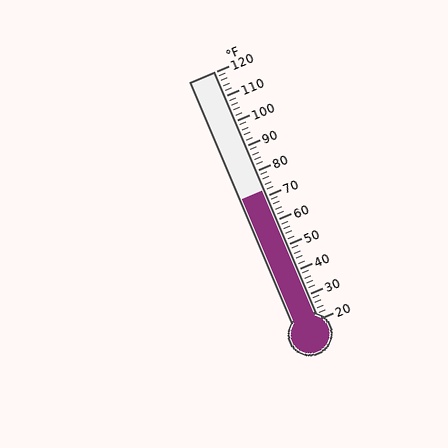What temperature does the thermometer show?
The thermometer shows approximately 72°F.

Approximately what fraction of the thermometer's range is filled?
The thermometer is filled to approximately 50% of its range.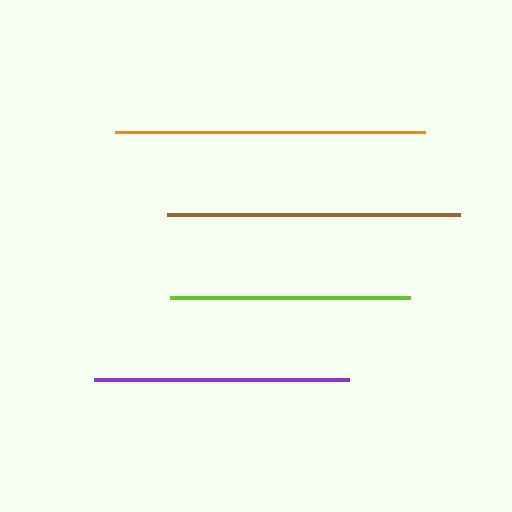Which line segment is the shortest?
The lime line is the shortest at approximately 239 pixels.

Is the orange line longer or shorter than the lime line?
The orange line is longer than the lime line.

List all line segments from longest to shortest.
From longest to shortest: orange, brown, purple, lime.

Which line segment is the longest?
The orange line is the longest at approximately 309 pixels.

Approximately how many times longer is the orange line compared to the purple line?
The orange line is approximately 1.2 times the length of the purple line.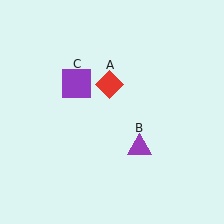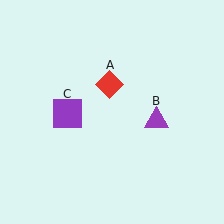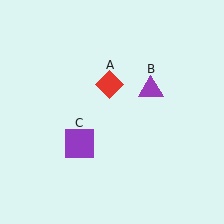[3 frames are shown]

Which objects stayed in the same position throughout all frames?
Red diamond (object A) remained stationary.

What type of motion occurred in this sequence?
The purple triangle (object B), purple square (object C) rotated counterclockwise around the center of the scene.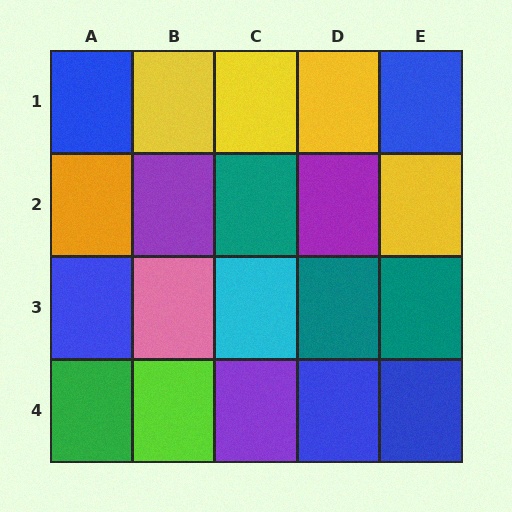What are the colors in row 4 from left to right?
Green, lime, purple, blue, blue.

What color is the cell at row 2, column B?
Purple.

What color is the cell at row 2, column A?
Orange.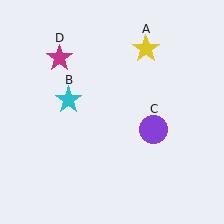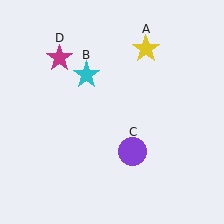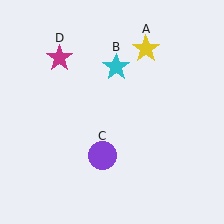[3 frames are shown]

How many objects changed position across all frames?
2 objects changed position: cyan star (object B), purple circle (object C).